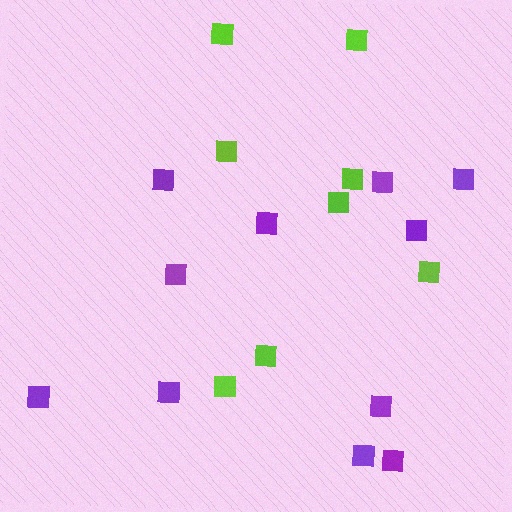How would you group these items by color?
There are 2 groups: one group of lime squares (8) and one group of purple squares (11).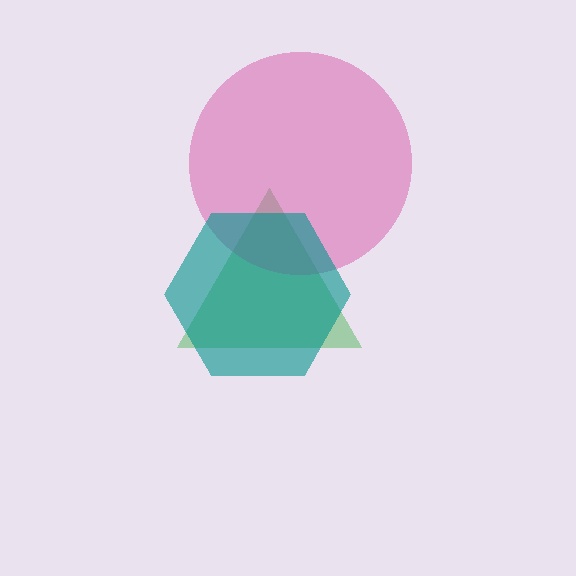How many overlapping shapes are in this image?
There are 3 overlapping shapes in the image.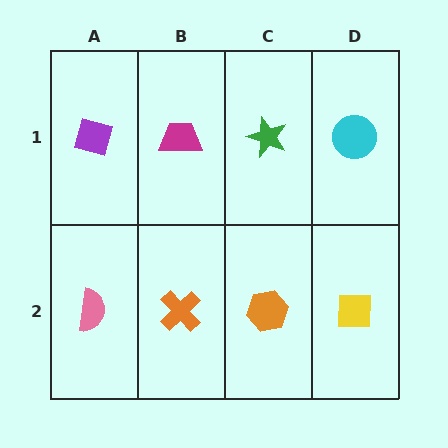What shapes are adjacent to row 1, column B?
An orange cross (row 2, column B), a purple diamond (row 1, column A), a green star (row 1, column C).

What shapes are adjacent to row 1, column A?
A pink semicircle (row 2, column A), a magenta trapezoid (row 1, column B).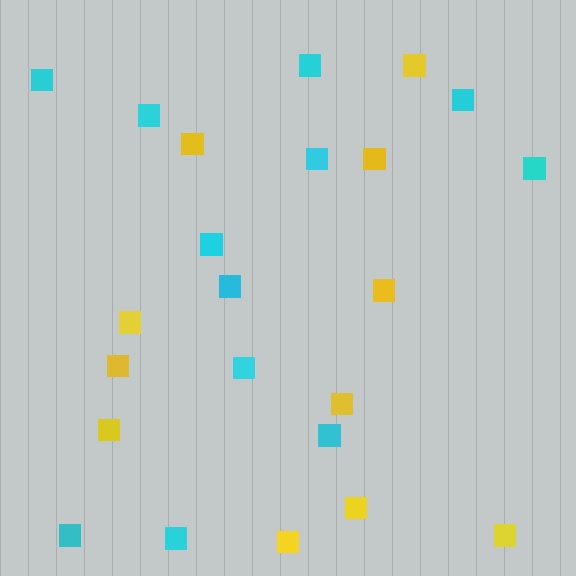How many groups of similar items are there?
There are 2 groups: one group of yellow squares (11) and one group of cyan squares (12).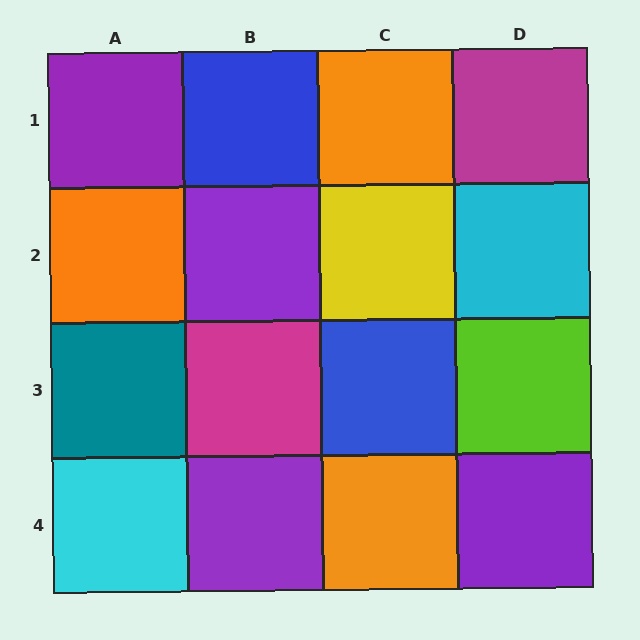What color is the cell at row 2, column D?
Cyan.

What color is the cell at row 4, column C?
Orange.